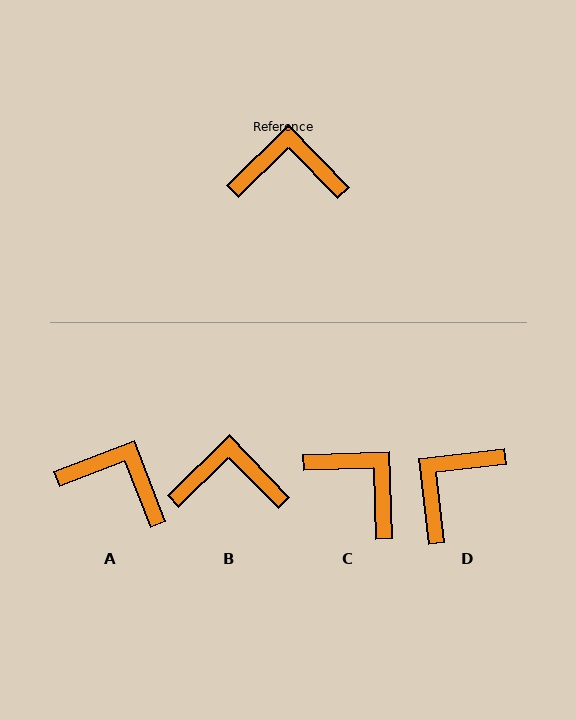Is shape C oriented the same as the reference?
No, it is off by about 43 degrees.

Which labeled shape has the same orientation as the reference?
B.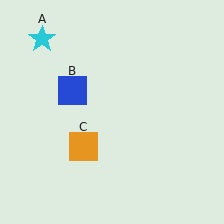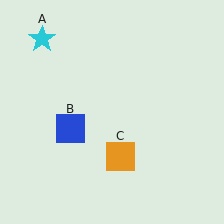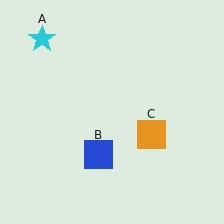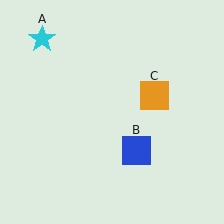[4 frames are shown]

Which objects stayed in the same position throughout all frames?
Cyan star (object A) remained stationary.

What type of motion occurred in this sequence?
The blue square (object B), orange square (object C) rotated counterclockwise around the center of the scene.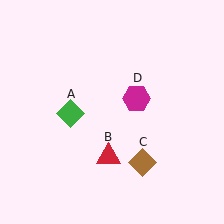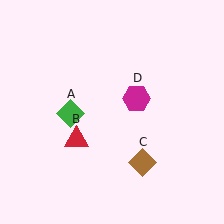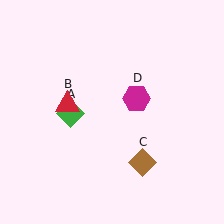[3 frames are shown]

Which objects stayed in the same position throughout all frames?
Green diamond (object A) and brown diamond (object C) and magenta hexagon (object D) remained stationary.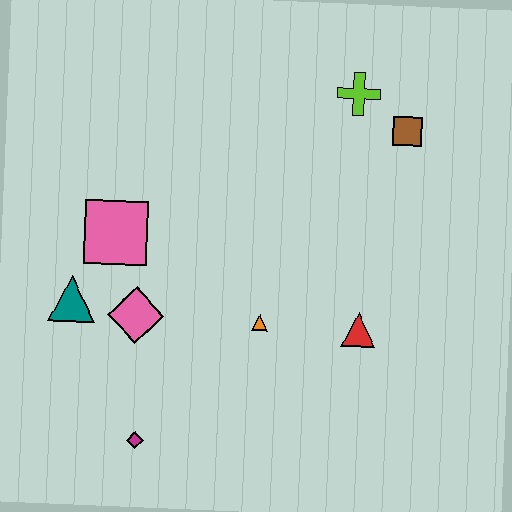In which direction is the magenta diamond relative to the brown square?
The magenta diamond is below the brown square.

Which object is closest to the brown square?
The lime cross is closest to the brown square.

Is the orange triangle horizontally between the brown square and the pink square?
Yes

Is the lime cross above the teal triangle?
Yes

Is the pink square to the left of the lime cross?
Yes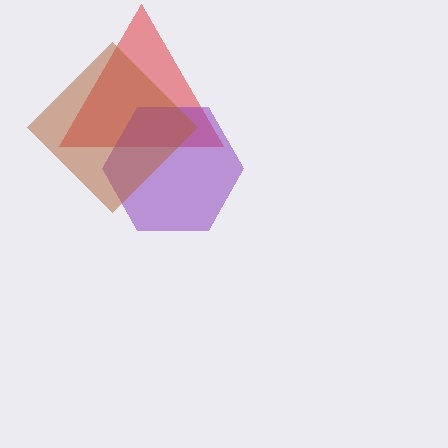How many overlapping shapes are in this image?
There are 3 overlapping shapes in the image.